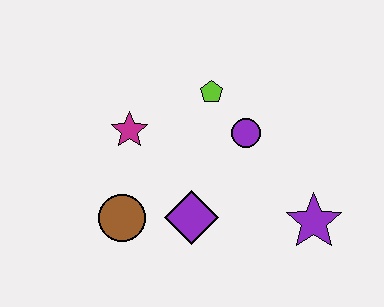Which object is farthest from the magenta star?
The purple star is farthest from the magenta star.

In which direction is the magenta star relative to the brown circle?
The magenta star is above the brown circle.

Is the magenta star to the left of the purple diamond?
Yes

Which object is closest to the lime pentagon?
The purple circle is closest to the lime pentagon.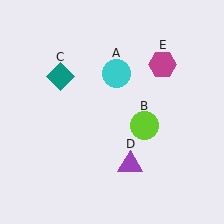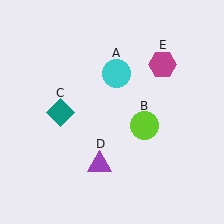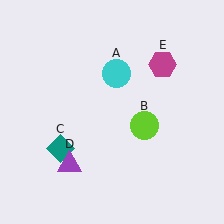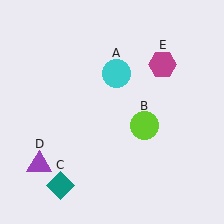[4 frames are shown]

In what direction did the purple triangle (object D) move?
The purple triangle (object D) moved left.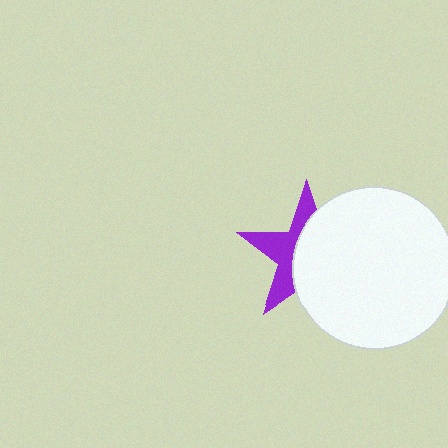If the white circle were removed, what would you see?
You would see the complete purple star.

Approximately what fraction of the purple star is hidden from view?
Roughly 58% of the purple star is hidden behind the white circle.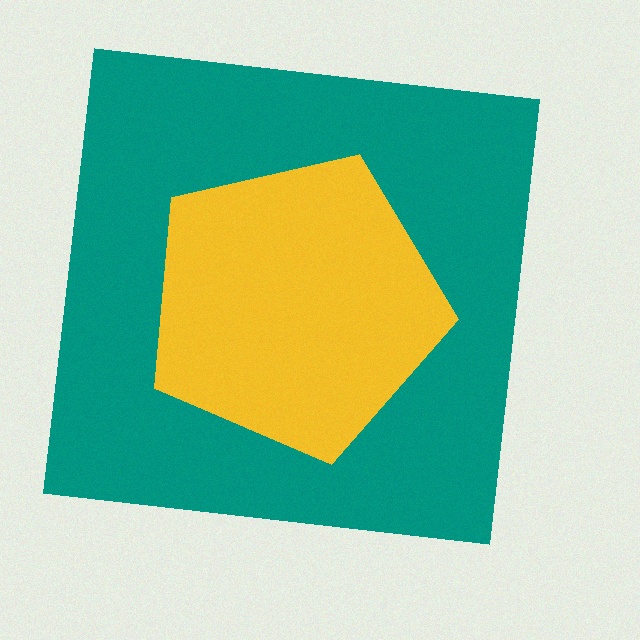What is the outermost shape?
The teal square.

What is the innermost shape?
The yellow pentagon.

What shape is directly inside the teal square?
The yellow pentagon.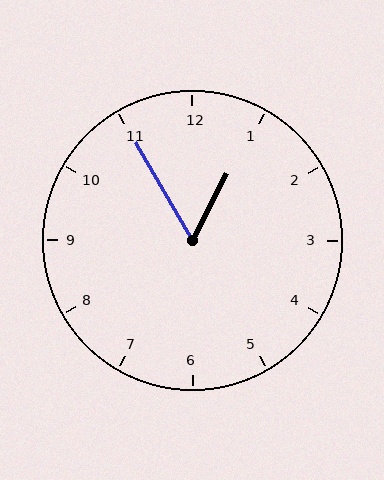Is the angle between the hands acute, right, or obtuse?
It is acute.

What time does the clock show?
12:55.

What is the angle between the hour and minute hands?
Approximately 58 degrees.